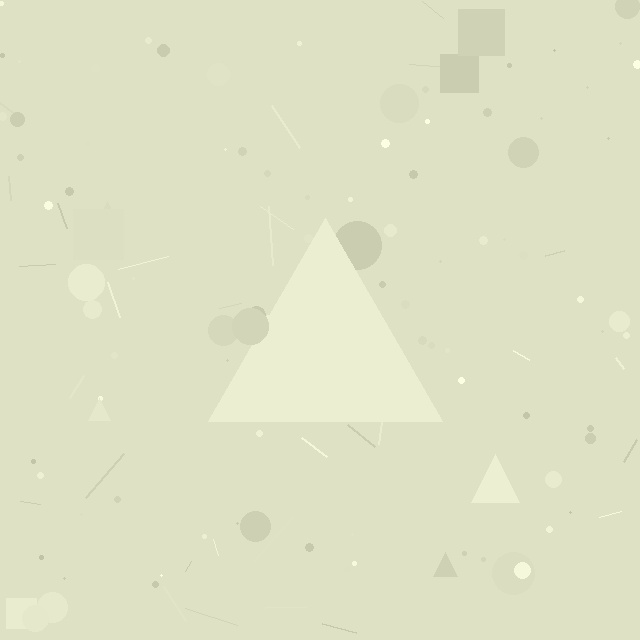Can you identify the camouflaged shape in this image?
The camouflaged shape is a triangle.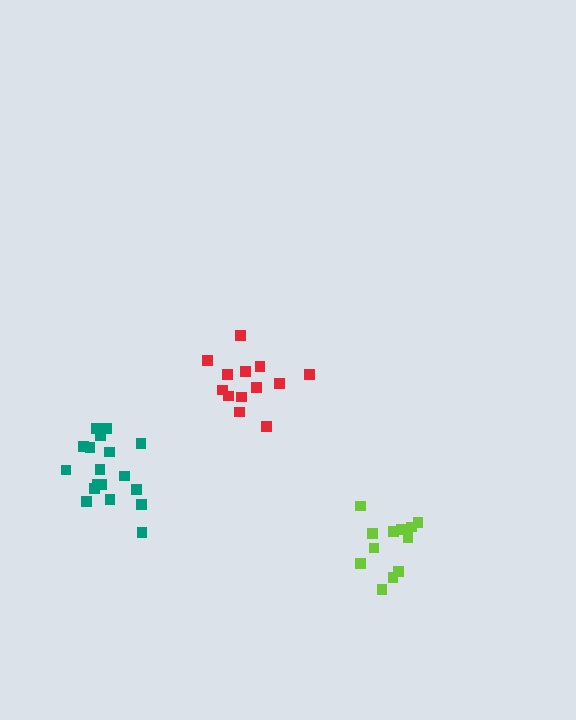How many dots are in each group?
Group 1: 18 dots, Group 2: 13 dots, Group 3: 12 dots (43 total).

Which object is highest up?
The red cluster is topmost.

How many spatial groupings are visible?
There are 3 spatial groupings.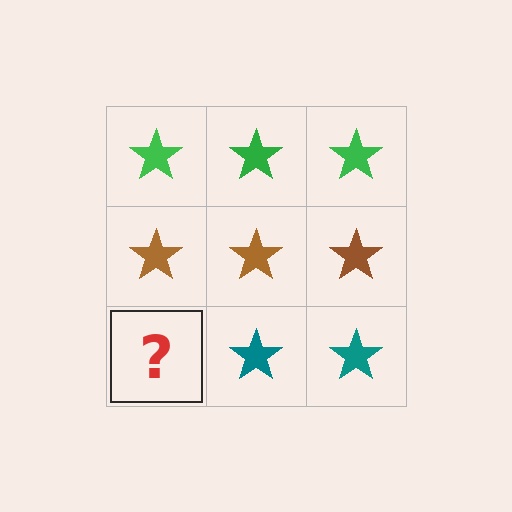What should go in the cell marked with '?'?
The missing cell should contain a teal star.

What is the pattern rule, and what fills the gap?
The rule is that each row has a consistent color. The gap should be filled with a teal star.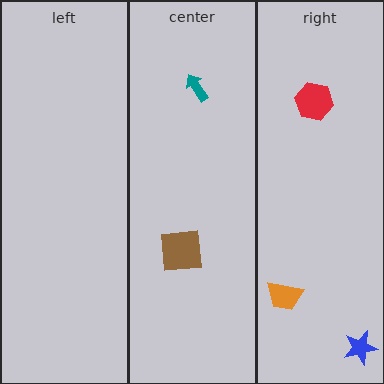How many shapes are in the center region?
2.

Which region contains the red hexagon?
The right region.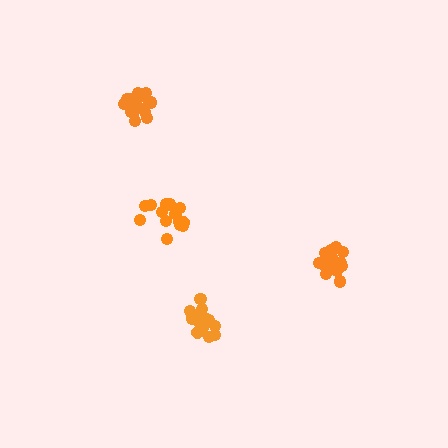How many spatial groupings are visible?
There are 4 spatial groupings.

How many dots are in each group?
Group 1: 15 dots, Group 2: 19 dots, Group 3: 15 dots, Group 4: 15 dots (64 total).